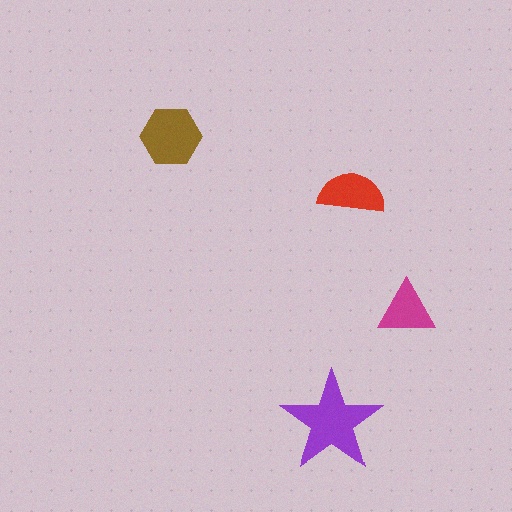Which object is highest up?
The brown hexagon is topmost.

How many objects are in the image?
There are 4 objects in the image.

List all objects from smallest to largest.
The magenta triangle, the red semicircle, the brown hexagon, the purple star.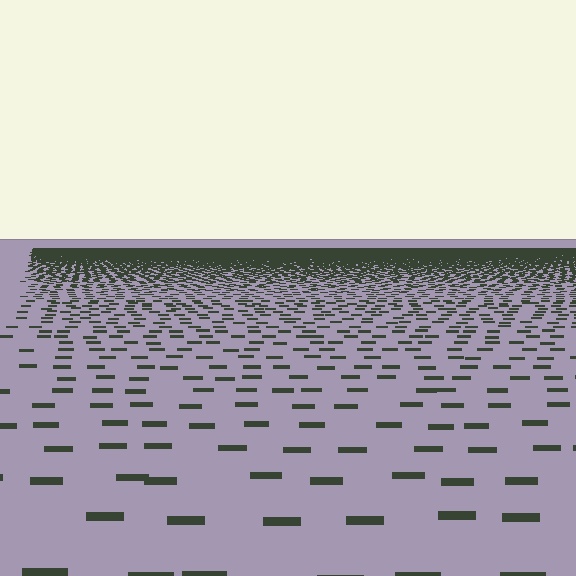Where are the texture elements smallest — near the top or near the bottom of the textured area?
Near the top.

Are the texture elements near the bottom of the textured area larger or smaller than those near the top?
Larger. Near the bottom, elements are closer to the viewer and appear at a bigger on-screen size.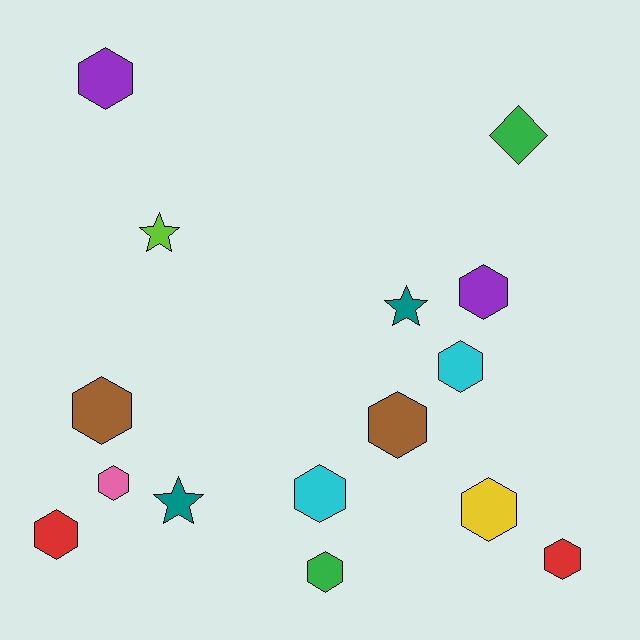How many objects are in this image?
There are 15 objects.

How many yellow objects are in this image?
There is 1 yellow object.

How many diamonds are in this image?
There is 1 diamond.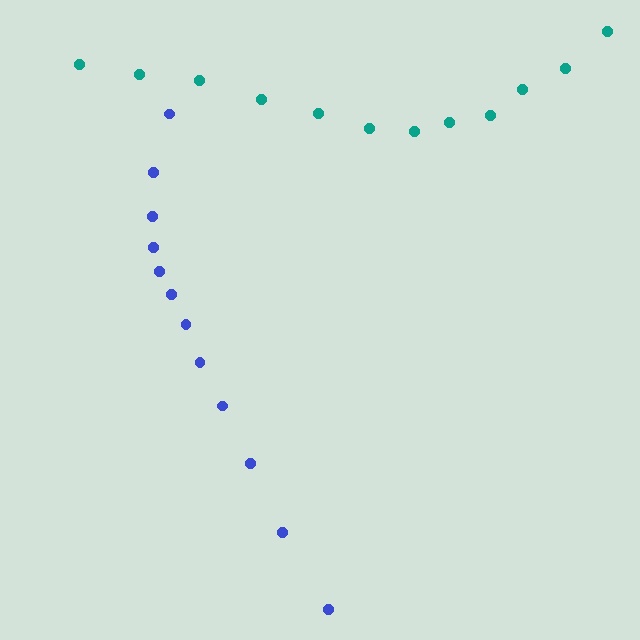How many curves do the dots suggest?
There are 2 distinct paths.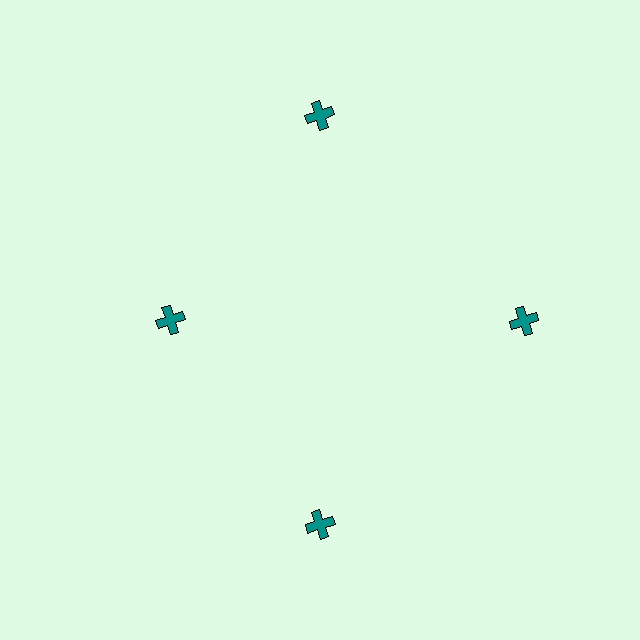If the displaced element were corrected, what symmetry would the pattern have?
It would have 4-fold rotational symmetry — the pattern would map onto itself every 90 degrees.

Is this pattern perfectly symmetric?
No. The 4 teal crosses are arranged in a ring, but one element near the 9 o'clock position is pulled inward toward the center, breaking the 4-fold rotational symmetry.